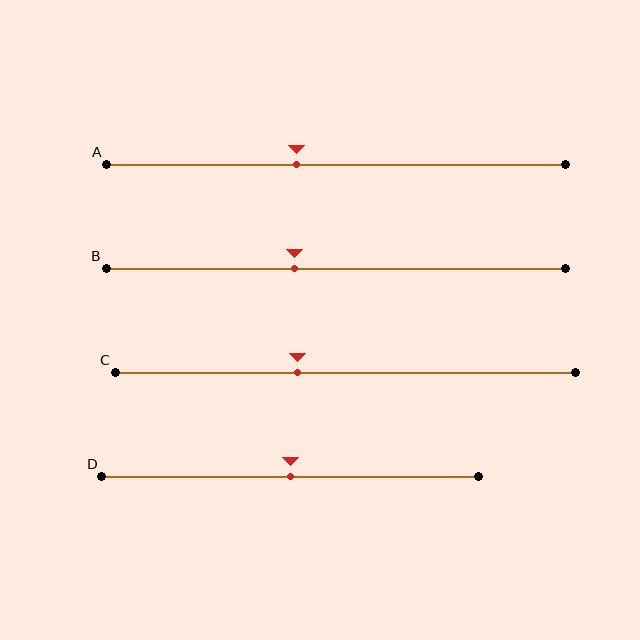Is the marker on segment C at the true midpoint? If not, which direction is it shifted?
No, the marker on segment C is shifted to the left by about 10% of the segment length.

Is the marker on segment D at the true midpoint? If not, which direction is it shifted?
Yes, the marker on segment D is at the true midpoint.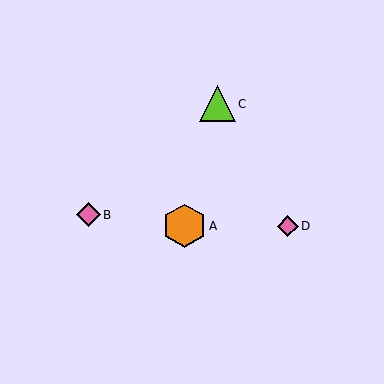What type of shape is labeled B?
Shape B is a pink diamond.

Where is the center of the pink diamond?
The center of the pink diamond is at (88, 215).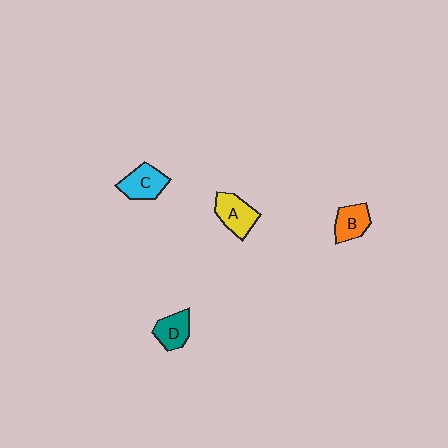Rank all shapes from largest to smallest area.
From largest to smallest: A (yellow), C (cyan), D (teal), B (orange).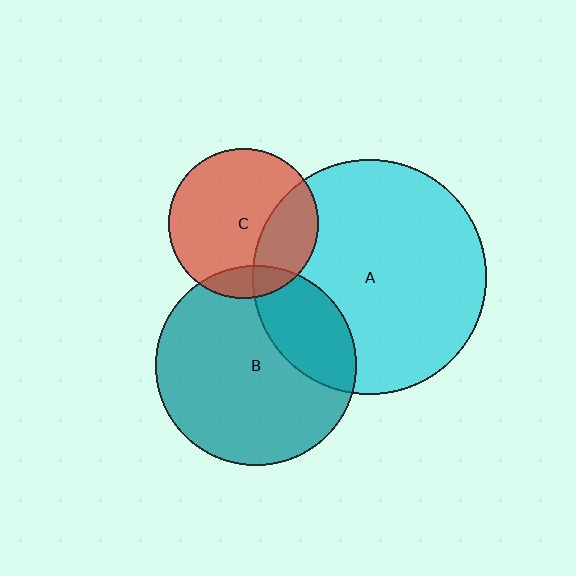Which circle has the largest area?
Circle A (cyan).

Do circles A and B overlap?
Yes.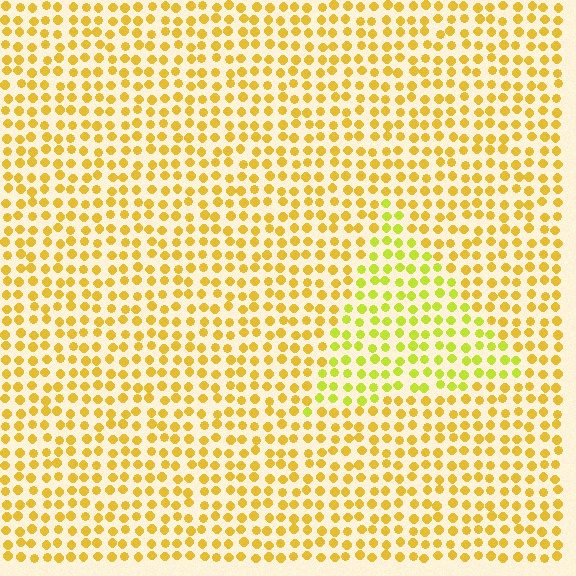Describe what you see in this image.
The image is filled with small yellow elements in a uniform arrangement. A triangle-shaped region is visible where the elements are tinted to a slightly different hue, forming a subtle color boundary.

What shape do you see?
I see a triangle.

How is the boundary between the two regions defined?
The boundary is defined purely by a slight shift in hue (about 27 degrees). Spacing, size, and orientation are identical on both sides.